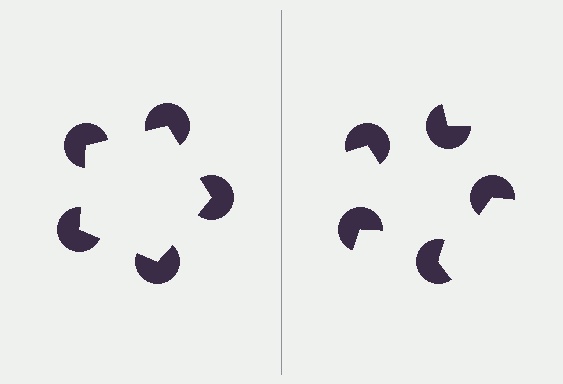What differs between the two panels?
The pac-man discs are positioned identically on both sides; only the wedge orientations differ. On the left they align to a pentagon; on the right they are misaligned.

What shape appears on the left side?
An illusory pentagon.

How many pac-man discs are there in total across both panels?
10 — 5 on each side.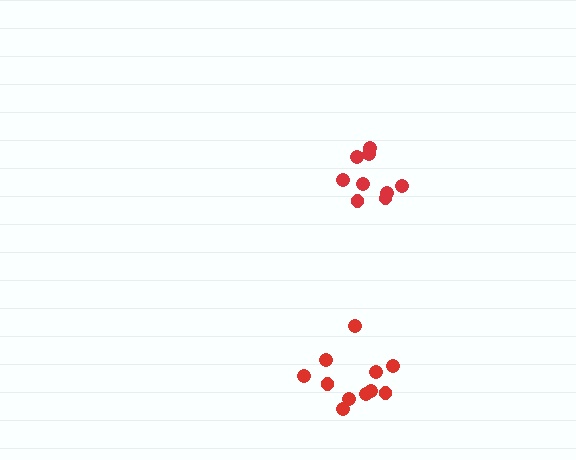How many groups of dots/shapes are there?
There are 2 groups.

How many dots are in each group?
Group 1: 9 dots, Group 2: 11 dots (20 total).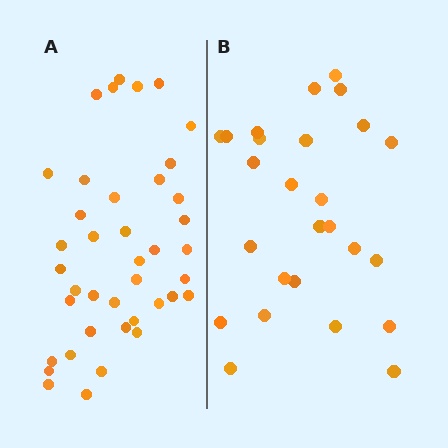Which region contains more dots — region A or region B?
Region A (the left region) has more dots.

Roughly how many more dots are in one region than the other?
Region A has approximately 15 more dots than region B.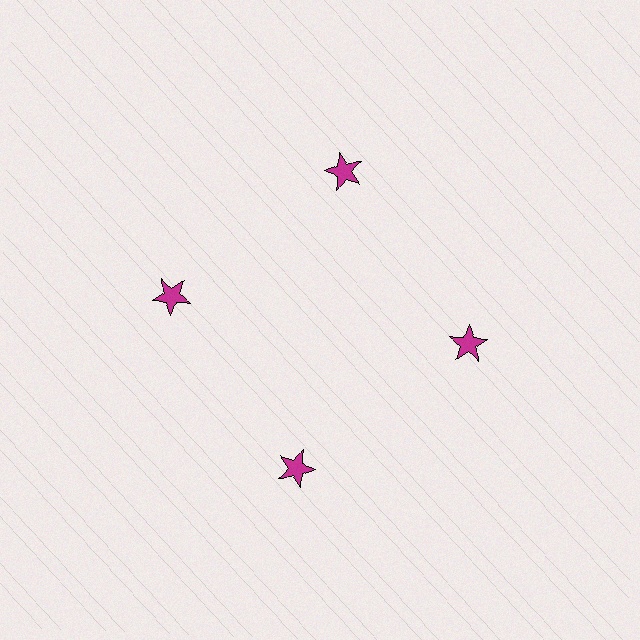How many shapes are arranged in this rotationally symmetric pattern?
There are 4 shapes, arranged in 4 groups of 1.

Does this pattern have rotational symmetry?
Yes, this pattern has 4-fold rotational symmetry. It looks the same after rotating 90 degrees around the center.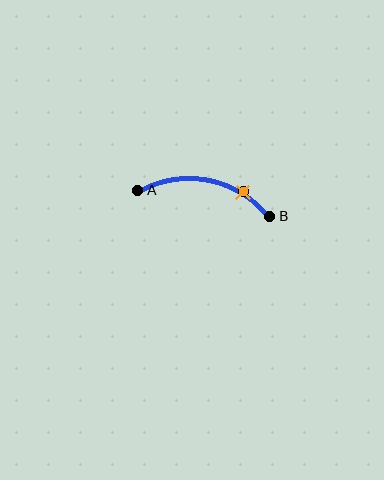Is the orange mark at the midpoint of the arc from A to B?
No. The orange mark lies on the arc but is closer to endpoint B. The arc midpoint would be at the point on the curve equidistant along the arc from both A and B.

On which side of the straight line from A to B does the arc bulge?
The arc bulges above the straight line connecting A and B.